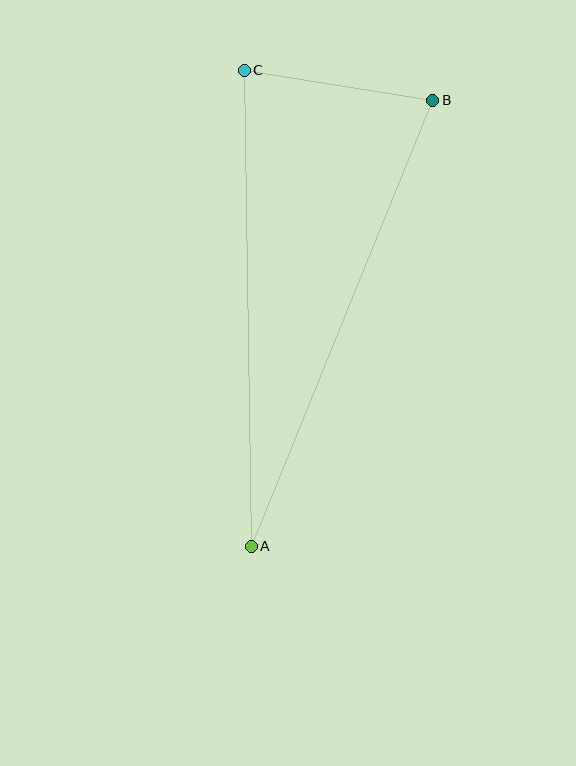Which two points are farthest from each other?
Points A and B are farthest from each other.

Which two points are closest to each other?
Points B and C are closest to each other.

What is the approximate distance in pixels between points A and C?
The distance between A and C is approximately 476 pixels.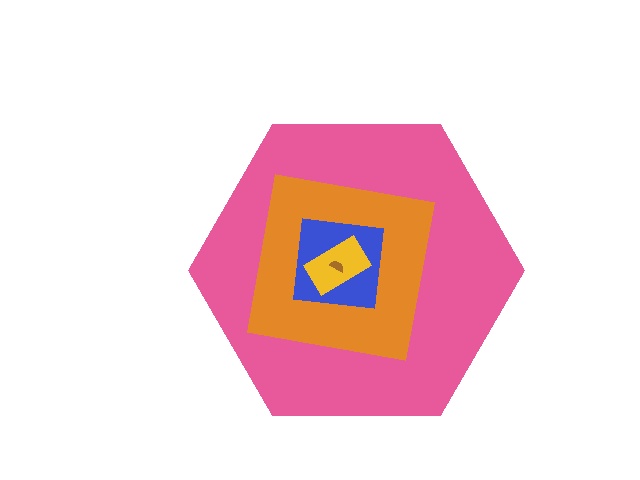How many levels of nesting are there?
5.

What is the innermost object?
The brown semicircle.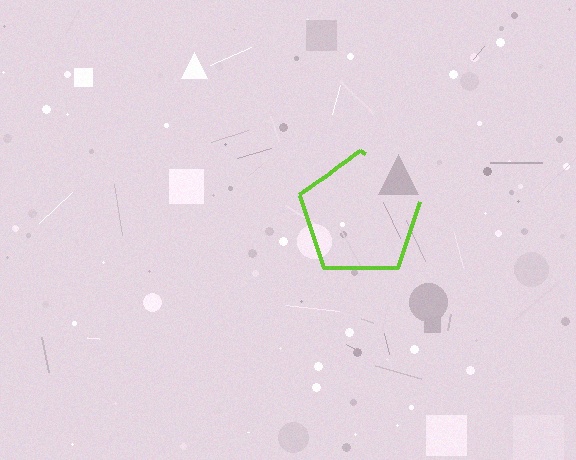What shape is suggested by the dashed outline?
The dashed outline suggests a pentagon.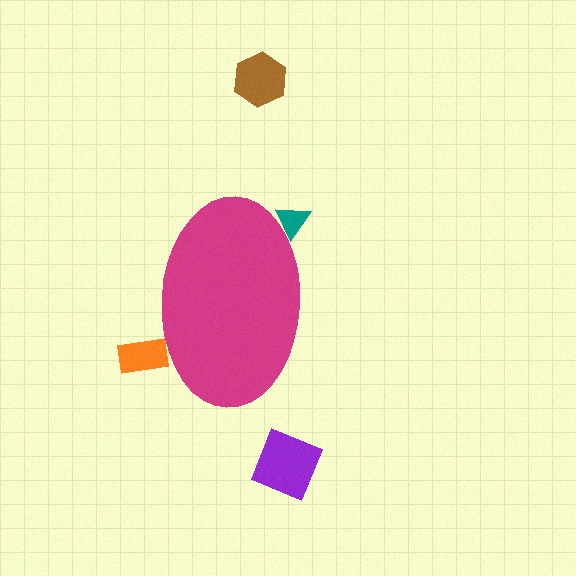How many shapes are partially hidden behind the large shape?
2 shapes are partially hidden.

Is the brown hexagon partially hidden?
No, the brown hexagon is fully visible.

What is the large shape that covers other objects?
A magenta ellipse.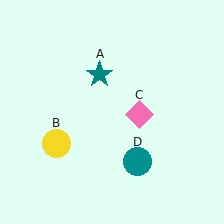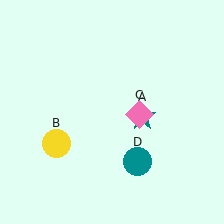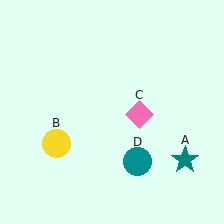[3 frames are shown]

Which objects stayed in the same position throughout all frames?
Yellow circle (object B) and pink diamond (object C) and teal circle (object D) remained stationary.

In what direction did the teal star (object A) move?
The teal star (object A) moved down and to the right.